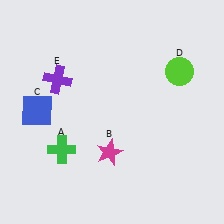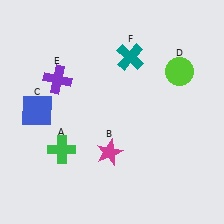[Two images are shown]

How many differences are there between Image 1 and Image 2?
There is 1 difference between the two images.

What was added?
A teal cross (F) was added in Image 2.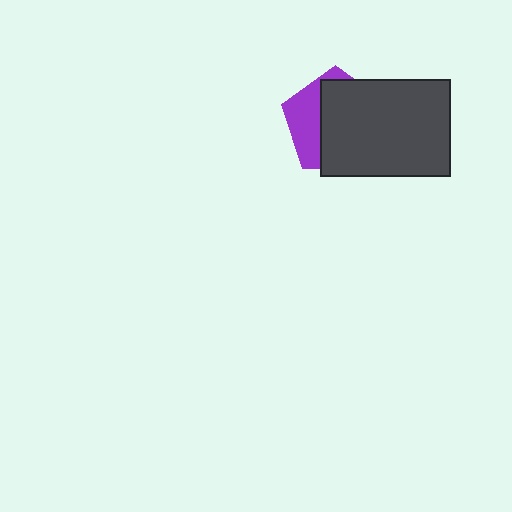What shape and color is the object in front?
The object in front is a dark gray rectangle.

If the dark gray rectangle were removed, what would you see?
You would see the complete purple pentagon.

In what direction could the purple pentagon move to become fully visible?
The purple pentagon could move left. That would shift it out from behind the dark gray rectangle entirely.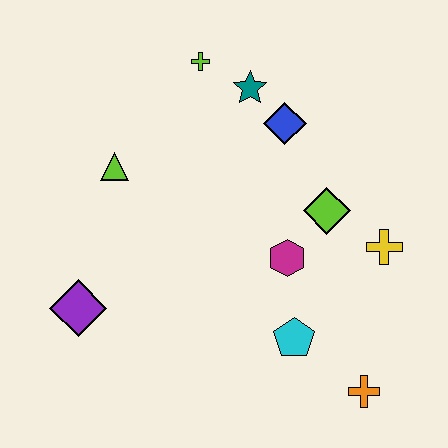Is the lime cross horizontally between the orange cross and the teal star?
No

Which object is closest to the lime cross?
The teal star is closest to the lime cross.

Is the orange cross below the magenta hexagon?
Yes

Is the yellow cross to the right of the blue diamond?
Yes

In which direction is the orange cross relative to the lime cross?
The orange cross is below the lime cross.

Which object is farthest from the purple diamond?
The yellow cross is farthest from the purple diamond.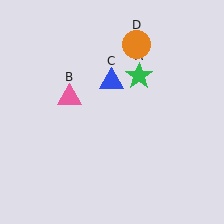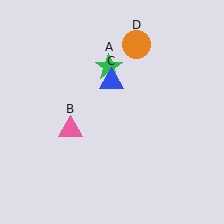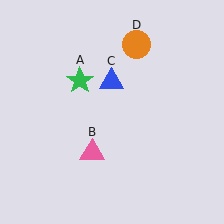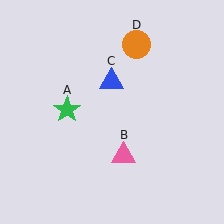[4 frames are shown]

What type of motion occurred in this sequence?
The green star (object A), pink triangle (object B) rotated counterclockwise around the center of the scene.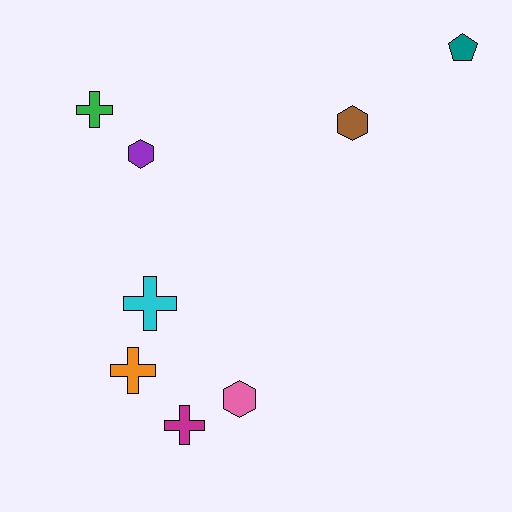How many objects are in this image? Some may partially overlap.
There are 8 objects.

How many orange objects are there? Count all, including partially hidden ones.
There is 1 orange object.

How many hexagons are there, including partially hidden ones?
There are 3 hexagons.